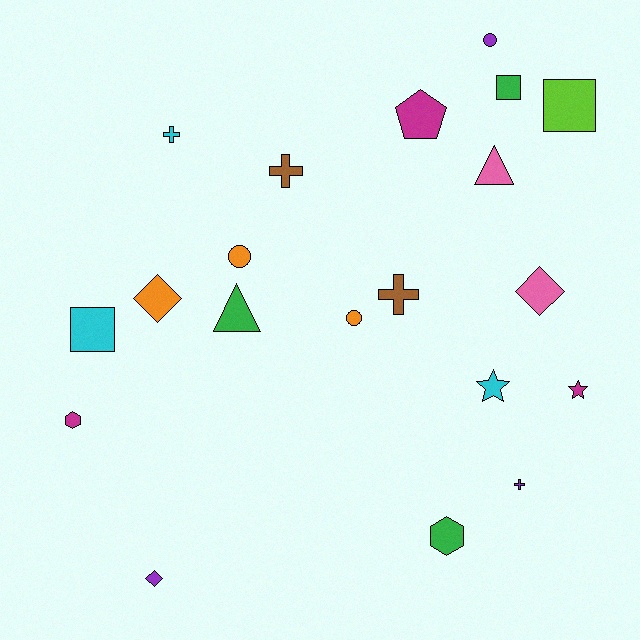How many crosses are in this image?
There are 4 crosses.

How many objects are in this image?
There are 20 objects.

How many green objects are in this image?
There are 3 green objects.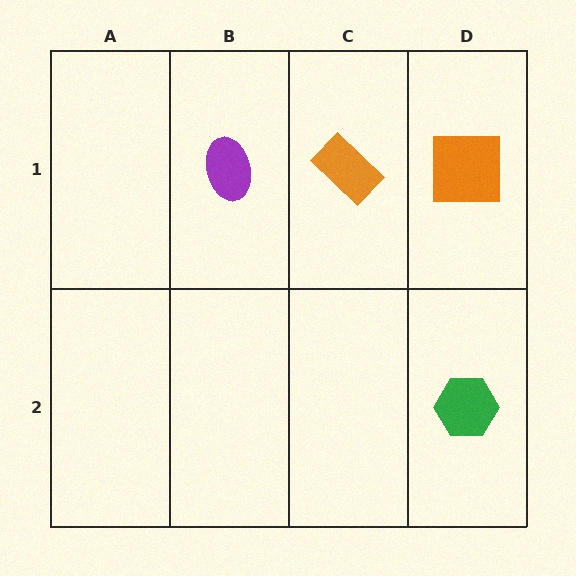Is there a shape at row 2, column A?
No, that cell is empty.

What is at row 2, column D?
A green hexagon.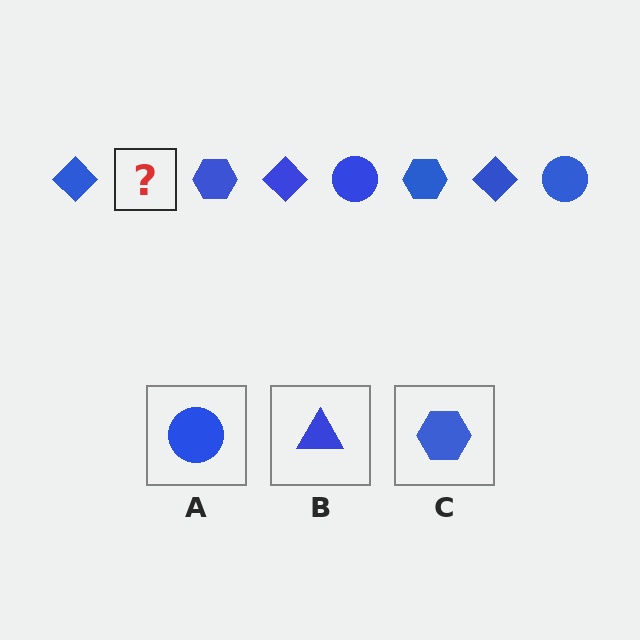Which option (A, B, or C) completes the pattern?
A.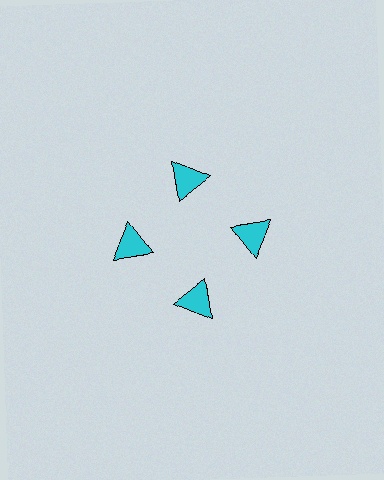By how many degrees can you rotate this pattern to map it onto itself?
The pattern maps onto itself every 90 degrees of rotation.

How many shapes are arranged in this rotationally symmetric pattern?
There are 4 shapes, arranged in 4 groups of 1.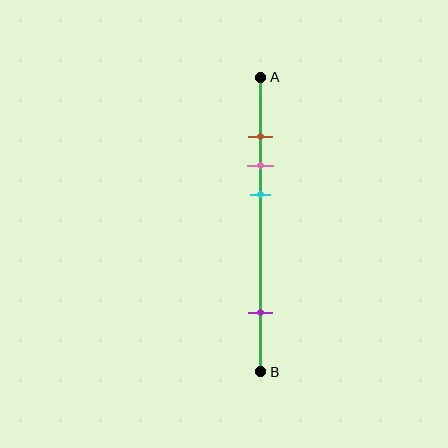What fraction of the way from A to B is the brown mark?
The brown mark is approximately 20% (0.2) of the way from A to B.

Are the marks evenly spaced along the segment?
No, the marks are not evenly spaced.